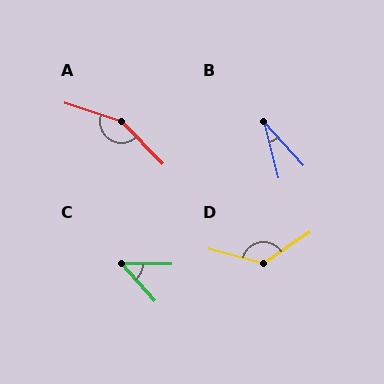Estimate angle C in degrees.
Approximately 47 degrees.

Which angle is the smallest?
B, at approximately 28 degrees.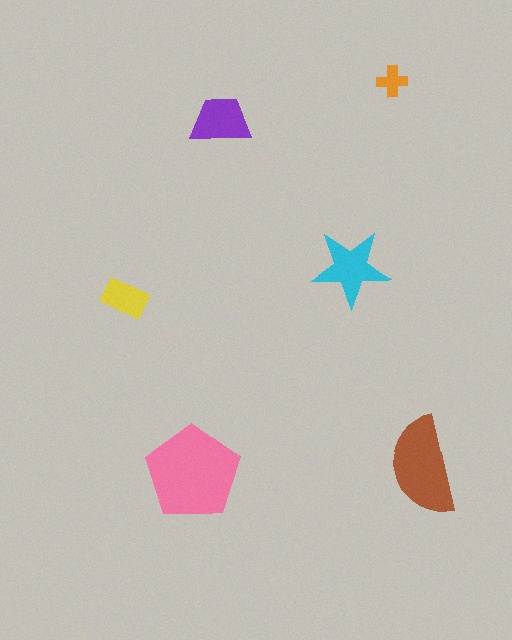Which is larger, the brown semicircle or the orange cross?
The brown semicircle.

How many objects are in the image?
There are 6 objects in the image.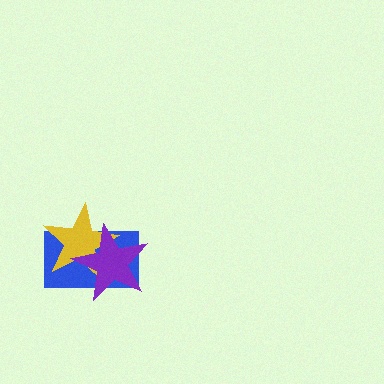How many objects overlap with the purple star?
2 objects overlap with the purple star.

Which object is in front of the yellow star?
The purple star is in front of the yellow star.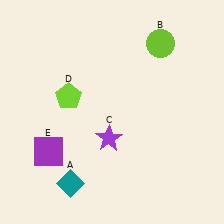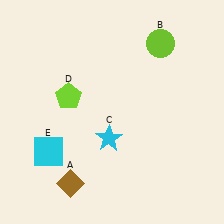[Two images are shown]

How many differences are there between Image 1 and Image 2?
There are 3 differences between the two images.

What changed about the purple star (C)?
In Image 1, C is purple. In Image 2, it changed to cyan.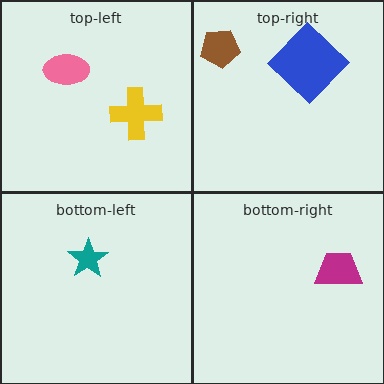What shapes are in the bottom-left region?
The teal star.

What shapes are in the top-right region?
The brown pentagon, the blue diamond.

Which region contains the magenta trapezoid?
The bottom-right region.